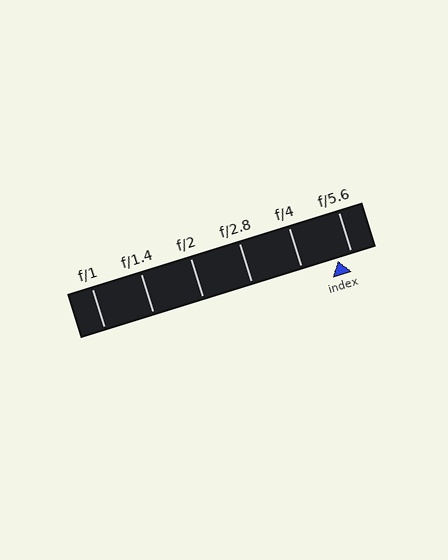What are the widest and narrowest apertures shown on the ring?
The widest aperture shown is f/1 and the narrowest is f/5.6.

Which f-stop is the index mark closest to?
The index mark is closest to f/5.6.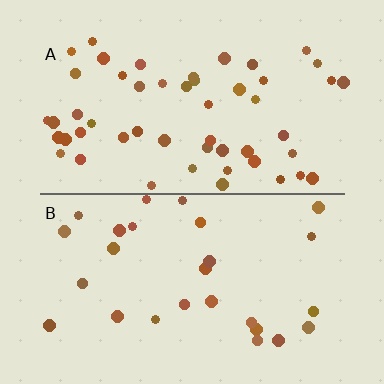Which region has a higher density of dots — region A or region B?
A (the top).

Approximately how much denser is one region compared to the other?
Approximately 1.9× — region A over region B.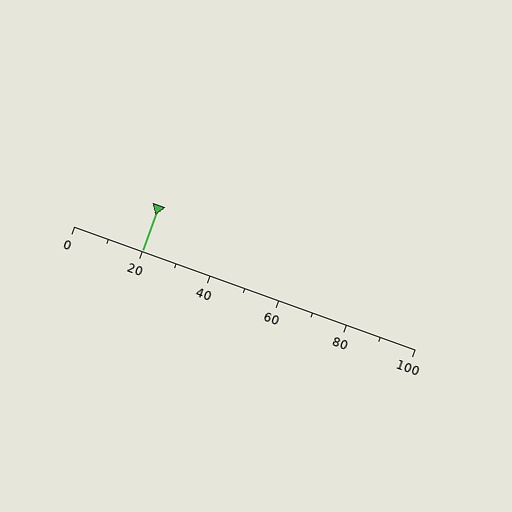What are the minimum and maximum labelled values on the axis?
The axis runs from 0 to 100.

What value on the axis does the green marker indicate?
The marker indicates approximately 20.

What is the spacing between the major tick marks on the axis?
The major ticks are spaced 20 apart.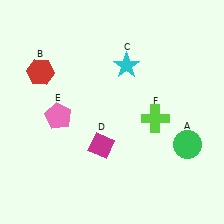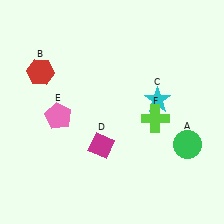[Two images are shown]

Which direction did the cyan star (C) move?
The cyan star (C) moved down.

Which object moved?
The cyan star (C) moved down.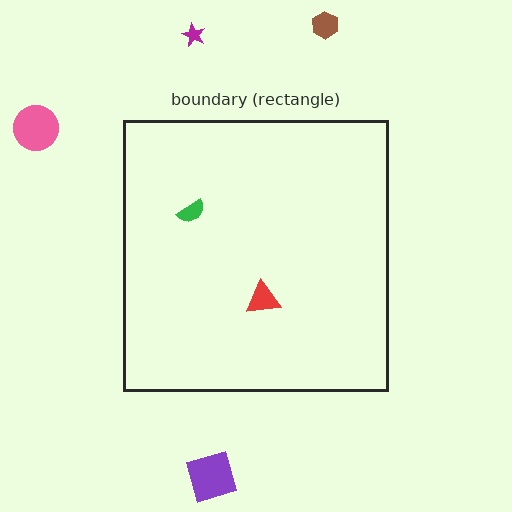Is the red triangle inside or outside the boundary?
Inside.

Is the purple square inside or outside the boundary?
Outside.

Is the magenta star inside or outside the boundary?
Outside.